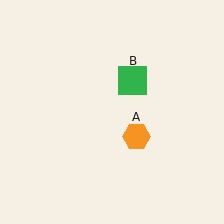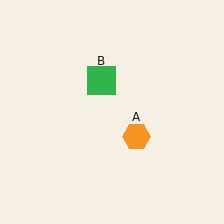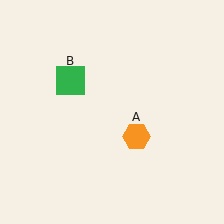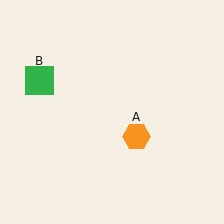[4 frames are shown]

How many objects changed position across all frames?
1 object changed position: green square (object B).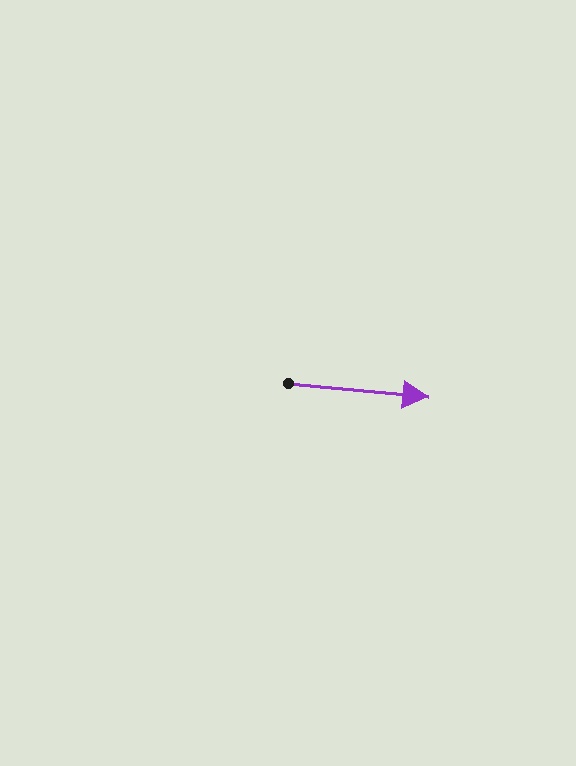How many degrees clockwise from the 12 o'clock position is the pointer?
Approximately 95 degrees.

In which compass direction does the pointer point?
East.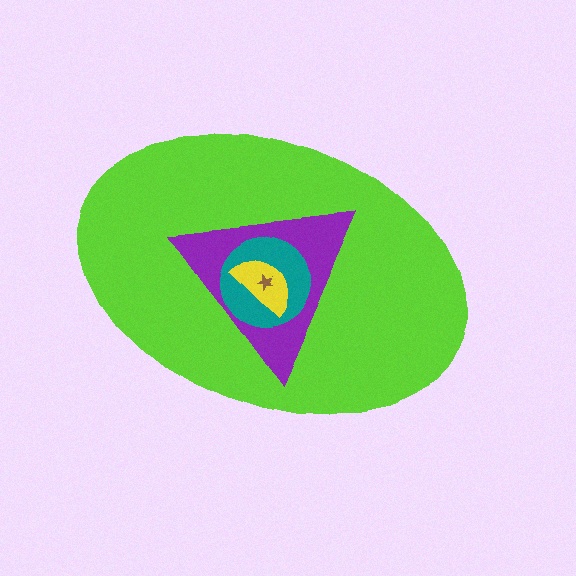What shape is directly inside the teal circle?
The yellow semicircle.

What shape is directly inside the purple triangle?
The teal circle.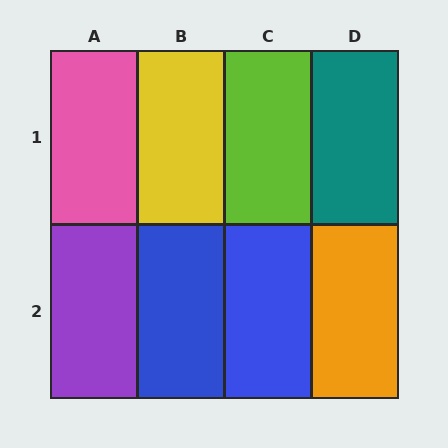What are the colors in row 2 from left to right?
Purple, blue, blue, orange.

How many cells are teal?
1 cell is teal.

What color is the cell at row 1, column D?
Teal.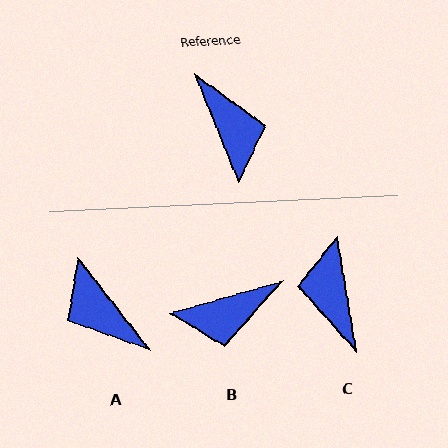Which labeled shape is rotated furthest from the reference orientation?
C, about 168 degrees away.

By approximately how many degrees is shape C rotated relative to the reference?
Approximately 168 degrees counter-clockwise.